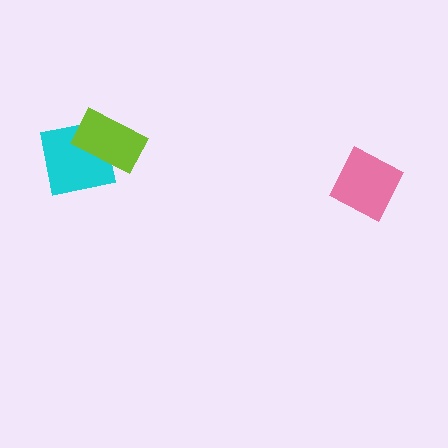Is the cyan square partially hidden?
Yes, it is partially covered by another shape.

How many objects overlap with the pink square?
0 objects overlap with the pink square.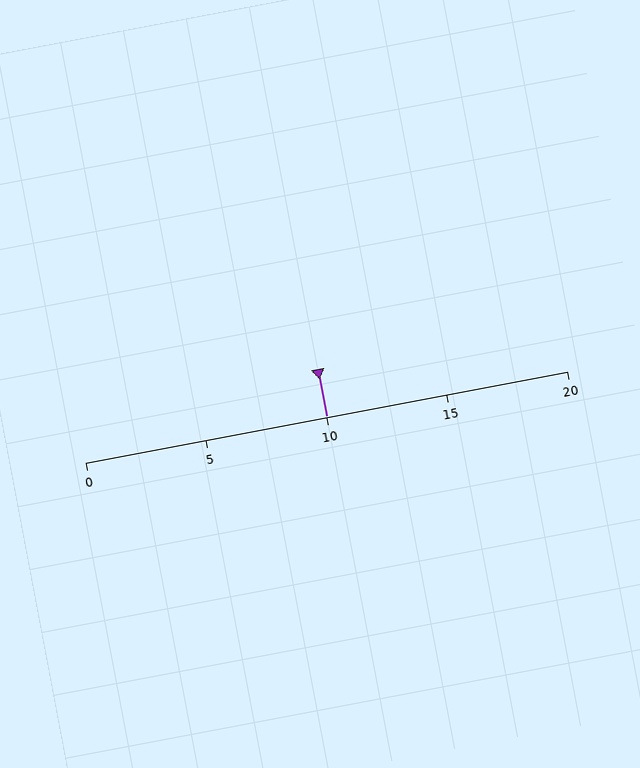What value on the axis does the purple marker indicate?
The marker indicates approximately 10.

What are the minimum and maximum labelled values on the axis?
The axis runs from 0 to 20.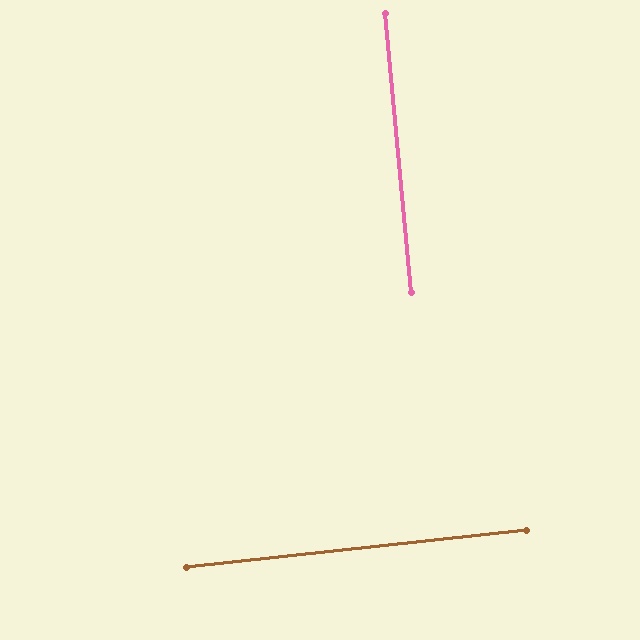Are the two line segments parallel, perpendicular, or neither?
Perpendicular — they meet at approximately 89°.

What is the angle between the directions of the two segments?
Approximately 89 degrees.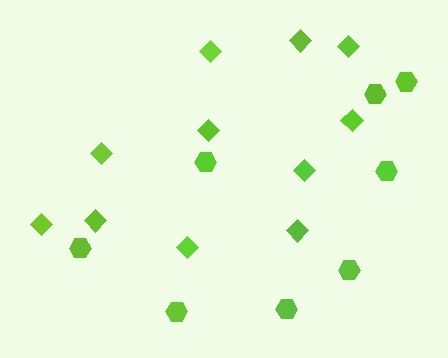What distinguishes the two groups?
There are 2 groups: one group of diamonds (11) and one group of hexagons (8).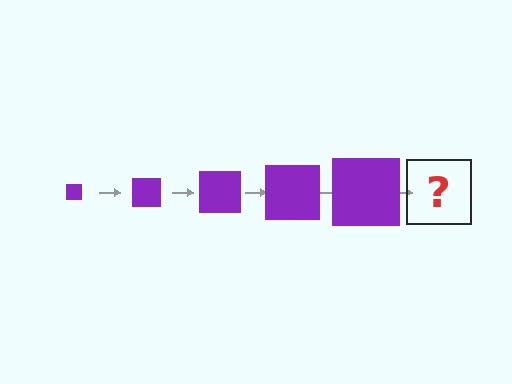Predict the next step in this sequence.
The next step is a purple square, larger than the previous one.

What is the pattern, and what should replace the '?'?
The pattern is that the square gets progressively larger each step. The '?' should be a purple square, larger than the previous one.